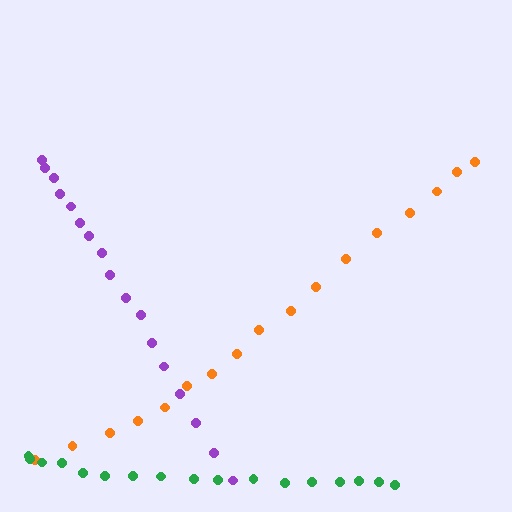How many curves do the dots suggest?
There are 3 distinct paths.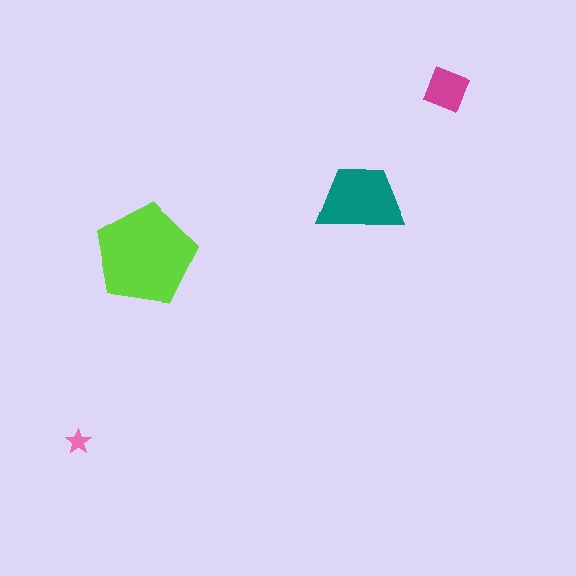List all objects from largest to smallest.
The lime pentagon, the teal trapezoid, the magenta diamond, the pink star.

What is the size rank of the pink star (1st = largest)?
4th.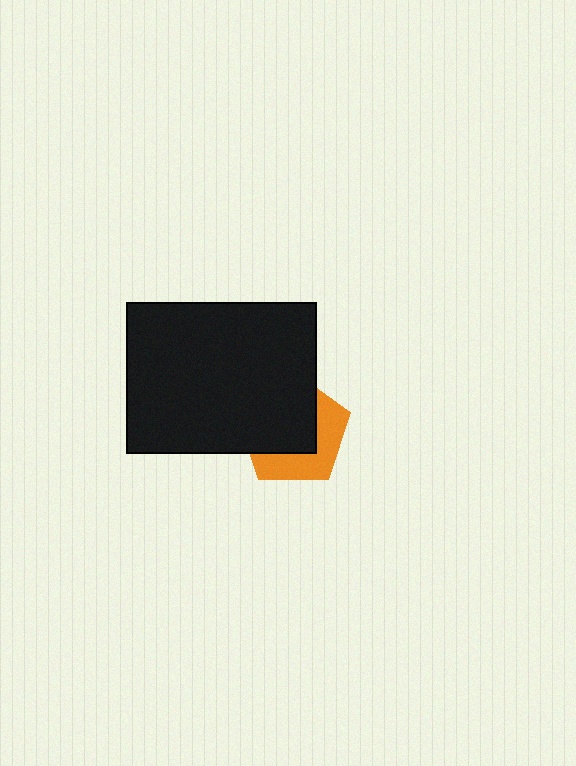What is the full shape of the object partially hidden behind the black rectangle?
The partially hidden object is an orange pentagon.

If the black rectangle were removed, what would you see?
You would see the complete orange pentagon.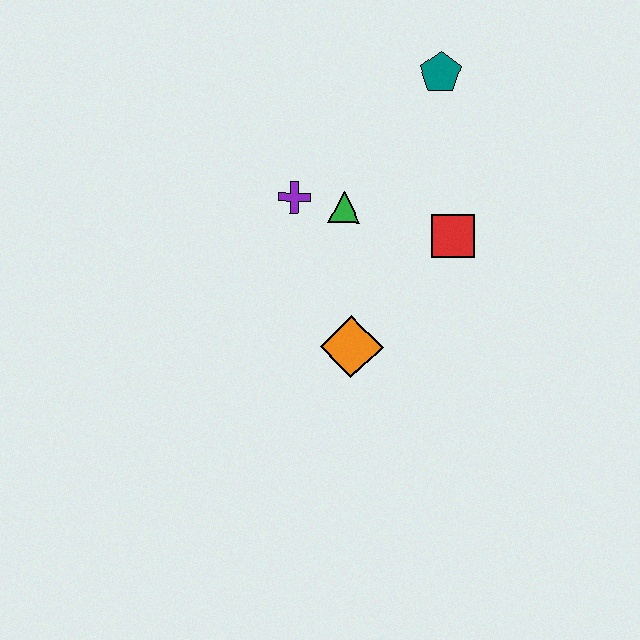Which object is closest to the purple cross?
The green triangle is closest to the purple cross.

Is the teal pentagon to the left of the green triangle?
No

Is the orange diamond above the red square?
No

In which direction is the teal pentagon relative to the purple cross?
The teal pentagon is to the right of the purple cross.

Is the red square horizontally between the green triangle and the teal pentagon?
No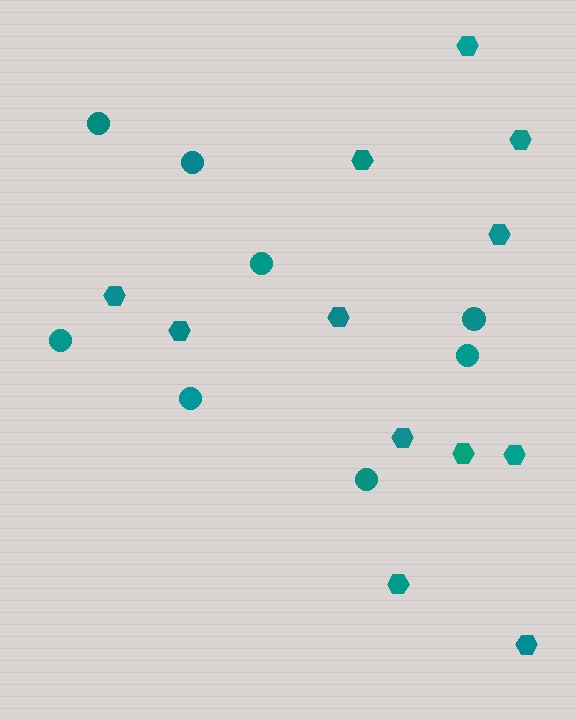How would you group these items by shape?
There are 2 groups: one group of circles (8) and one group of hexagons (12).